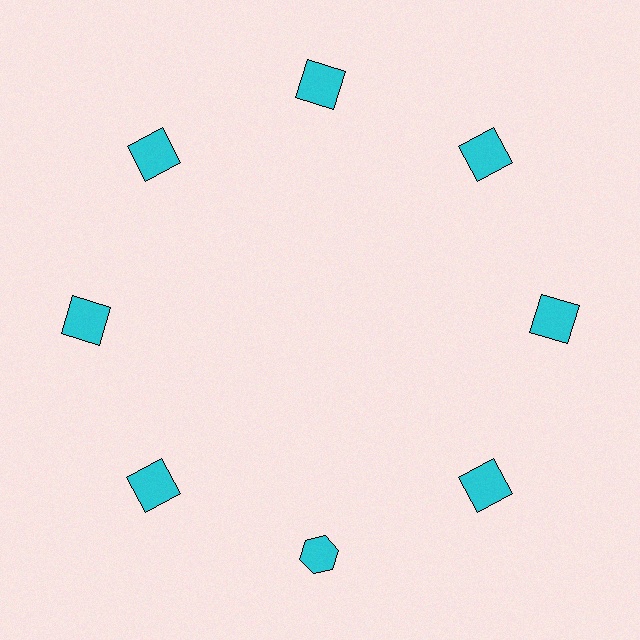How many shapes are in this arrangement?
There are 8 shapes arranged in a ring pattern.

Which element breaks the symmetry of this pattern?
The cyan hexagon at roughly the 6 o'clock position breaks the symmetry. All other shapes are cyan squares.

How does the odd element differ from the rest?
It has a different shape: hexagon instead of square.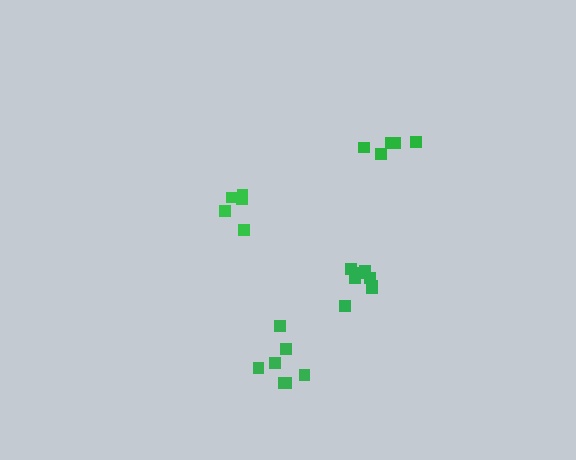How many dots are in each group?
Group 1: 5 dots, Group 2: 8 dots, Group 3: 5 dots, Group 4: 7 dots (25 total).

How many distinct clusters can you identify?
There are 4 distinct clusters.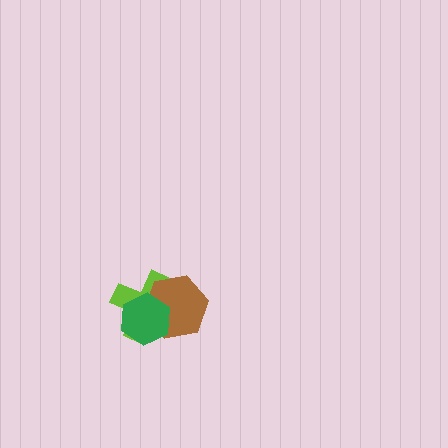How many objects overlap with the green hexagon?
2 objects overlap with the green hexagon.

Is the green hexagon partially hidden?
No, no other shape covers it.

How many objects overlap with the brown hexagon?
2 objects overlap with the brown hexagon.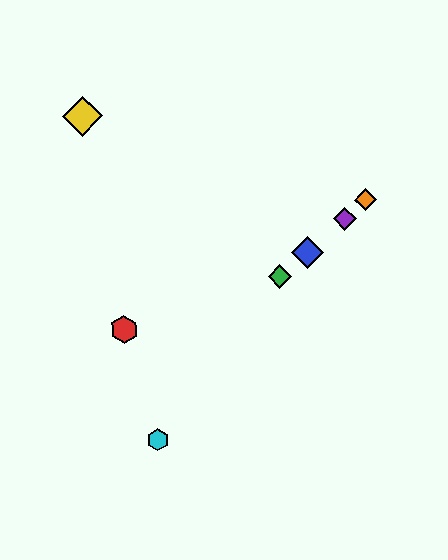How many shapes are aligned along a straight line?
4 shapes (the blue diamond, the green diamond, the purple diamond, the orange diamond) are aligned along a straight line.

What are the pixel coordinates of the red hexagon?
The red hexagon is at (124, 330).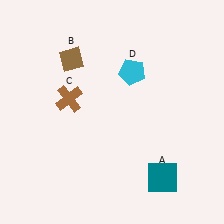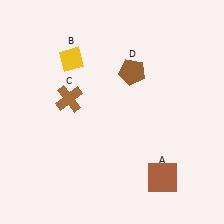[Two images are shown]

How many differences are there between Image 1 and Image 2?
There are 3 differences between the two images.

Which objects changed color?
A changed from teal to brown. B changed from brown to yellow. D changed from cyan to brown.